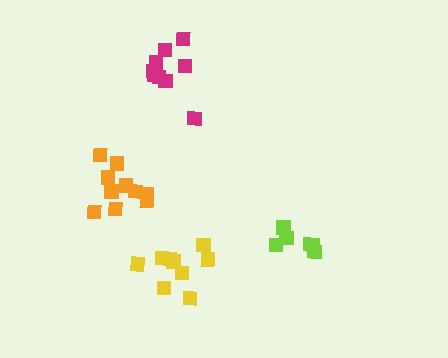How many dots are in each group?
Group 1: 10 dots, Group 2: 6 dots, Group 3: 9 dots, Group 4: 9 dots (34 total).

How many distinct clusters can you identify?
There are 4 distinct clusters.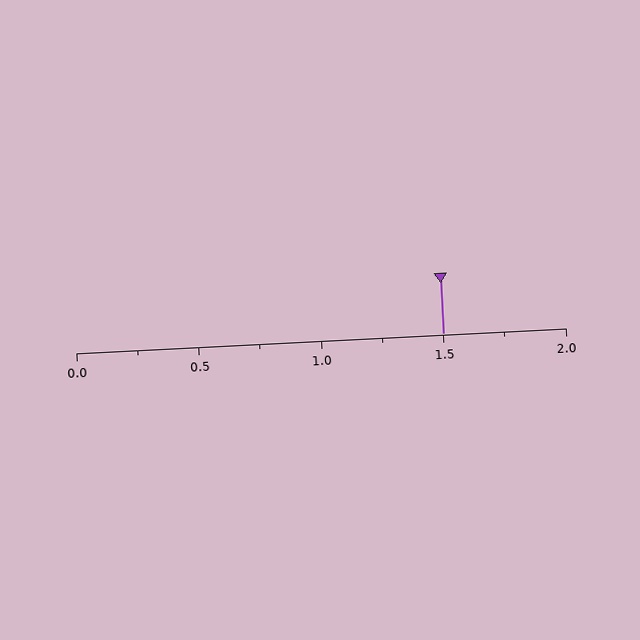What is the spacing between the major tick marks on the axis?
The major ticks are spaced 0.5 apart.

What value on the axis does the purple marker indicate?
The marker indicates approximately 1.5.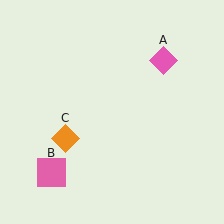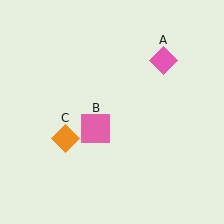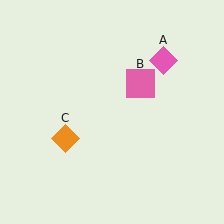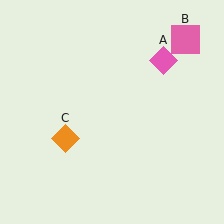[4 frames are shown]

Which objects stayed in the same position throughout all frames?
Pink diamond (object A) and orange diamond (object C) remained stationary.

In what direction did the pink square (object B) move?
The pink square (object B) moved up and to the right.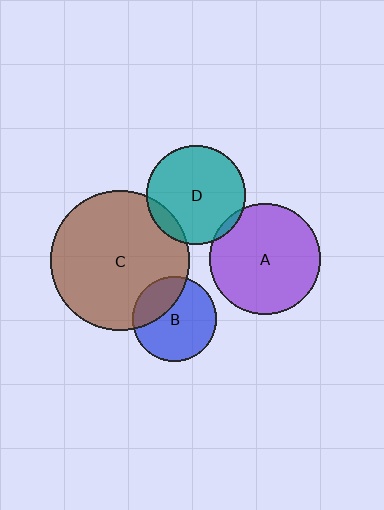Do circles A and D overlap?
Yes.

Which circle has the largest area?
Circle C (brown).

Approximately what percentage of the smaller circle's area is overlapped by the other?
Approximately 5%.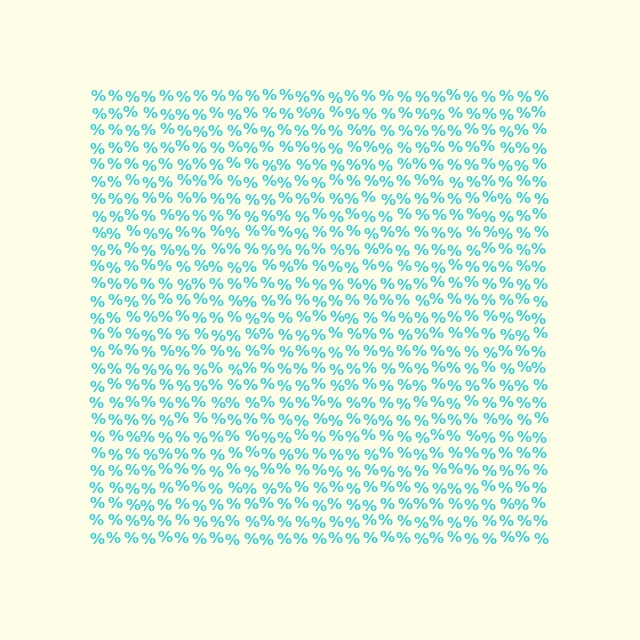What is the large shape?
The large shape is a square.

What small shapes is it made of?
It is made of small percent signs.